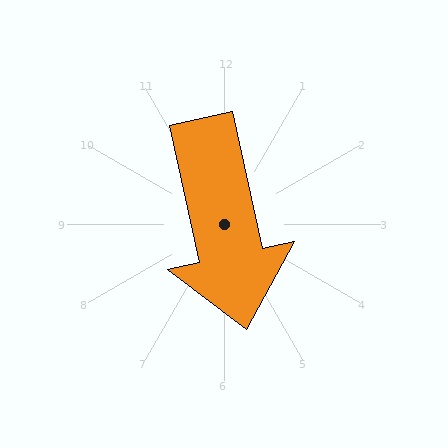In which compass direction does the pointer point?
South.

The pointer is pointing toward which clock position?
Roughly 6 o'clock.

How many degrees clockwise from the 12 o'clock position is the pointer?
Approximately 168 degrees.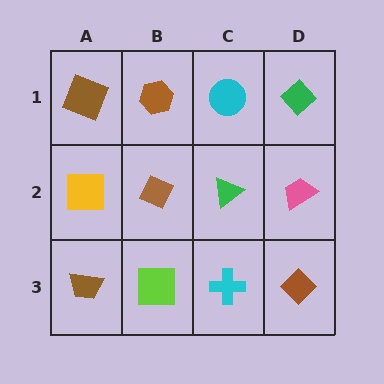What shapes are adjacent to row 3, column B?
A brown diamond (row 2, column B), a brown trapezoid (row 3, column A), a cyan cross (row 3, column C).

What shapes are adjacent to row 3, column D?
A pink trapezoid (row 2, column D), a cyan cross (row 3, column C).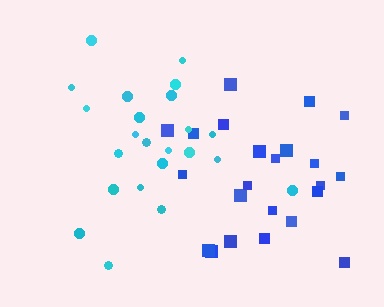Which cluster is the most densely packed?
Cyan.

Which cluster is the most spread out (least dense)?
Blue.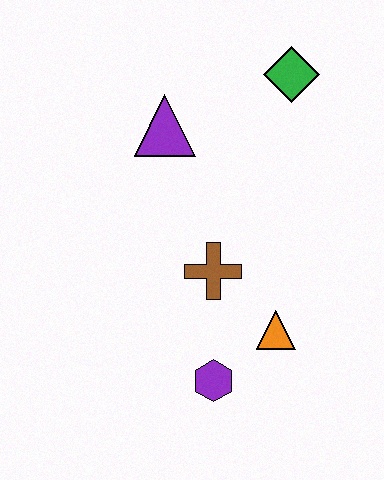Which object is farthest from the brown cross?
The green diamond is farthest from the brown cross.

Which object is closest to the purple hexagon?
The orange triangle is closest to the purple hexagon.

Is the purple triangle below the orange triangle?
No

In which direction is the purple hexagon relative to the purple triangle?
The purple hexagon is below the purple triangle.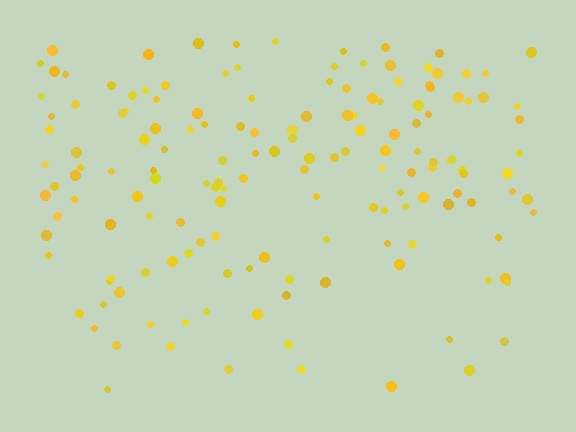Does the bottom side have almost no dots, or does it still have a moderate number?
Still a moderate number, just noticeably fewer than the top.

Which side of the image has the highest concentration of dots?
The top.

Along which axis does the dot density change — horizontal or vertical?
Vertical.